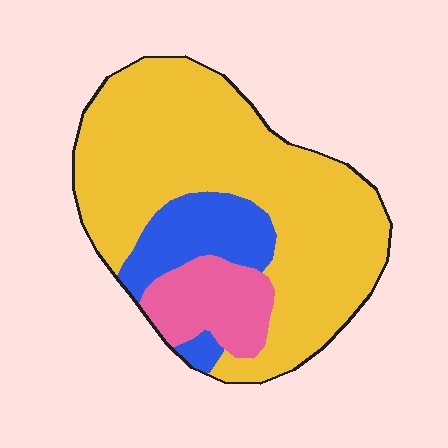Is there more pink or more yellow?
Yellow.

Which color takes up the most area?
Yellow, at roughly 70%.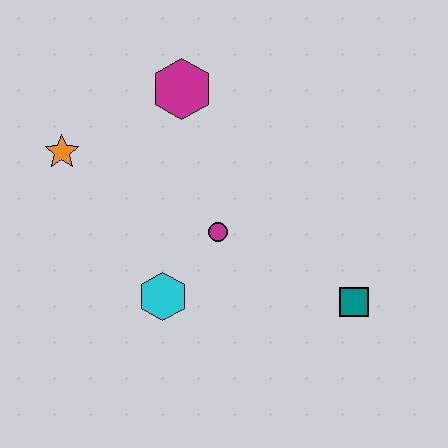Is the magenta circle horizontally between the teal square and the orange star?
Yes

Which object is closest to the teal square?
The magenta circle is closest to the teal square.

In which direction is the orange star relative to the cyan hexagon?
The orange star is above the cyan hexagon.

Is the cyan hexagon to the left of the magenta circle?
Yes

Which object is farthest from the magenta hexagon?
The teal square is farthest from the magenta hexagon.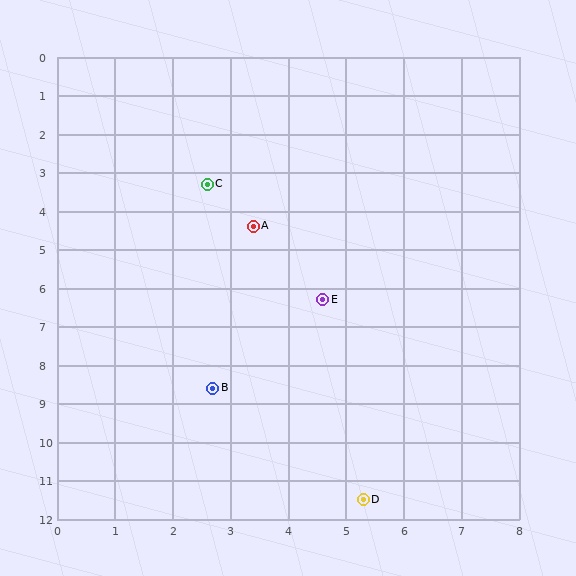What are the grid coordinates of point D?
Point D is at approximately (5.3, 11.5).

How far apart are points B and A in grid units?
Points B and A are about 4.3 grid units apart.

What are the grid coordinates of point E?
Point E is at approximately (4.6, 6.3).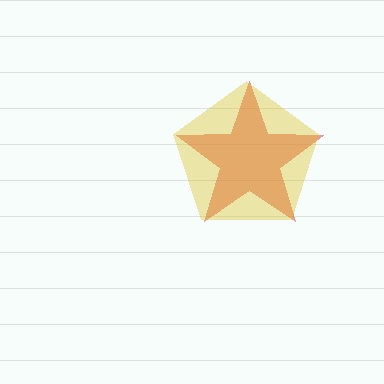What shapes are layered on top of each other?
The layered shapes are: a red star, a yellow pentagon.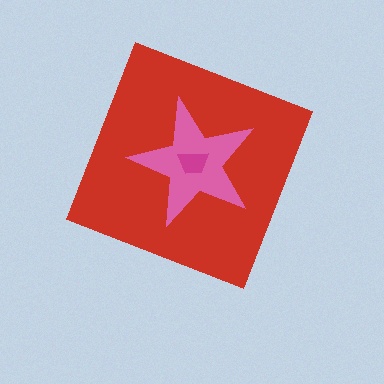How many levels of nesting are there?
3.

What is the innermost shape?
The magenta trapezoid.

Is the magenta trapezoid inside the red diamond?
Yes.